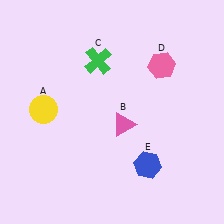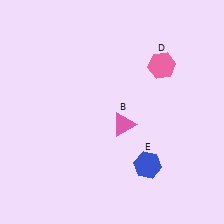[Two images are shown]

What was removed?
The yellow circle (A), the green cross (C) were removed in Image 2.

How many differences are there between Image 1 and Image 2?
There are 2 differences between the two images.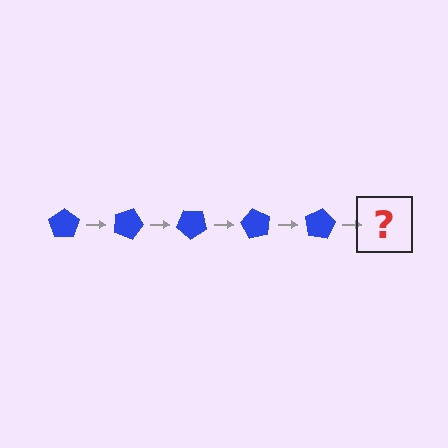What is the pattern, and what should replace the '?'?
The pattern is that the pentagon rotates 20 degrees each step. The '?' should be a blue pentagon rotated 100 degrees.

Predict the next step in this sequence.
The next step is a blue pentagon rotated 100 degrees.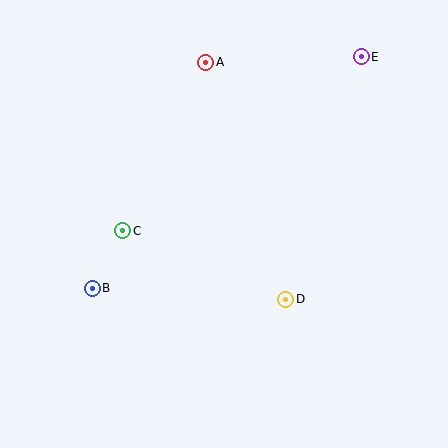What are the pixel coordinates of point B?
Point B is at (92, 288).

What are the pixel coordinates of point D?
Point D is at (286, 299).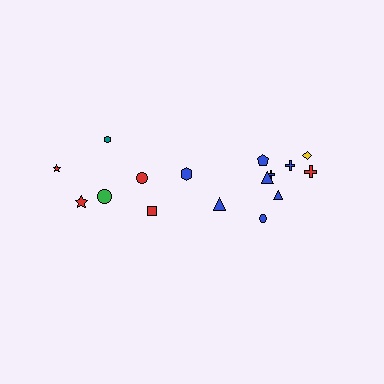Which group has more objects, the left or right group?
The right group.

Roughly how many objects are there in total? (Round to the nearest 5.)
Roughly 15 objects in total.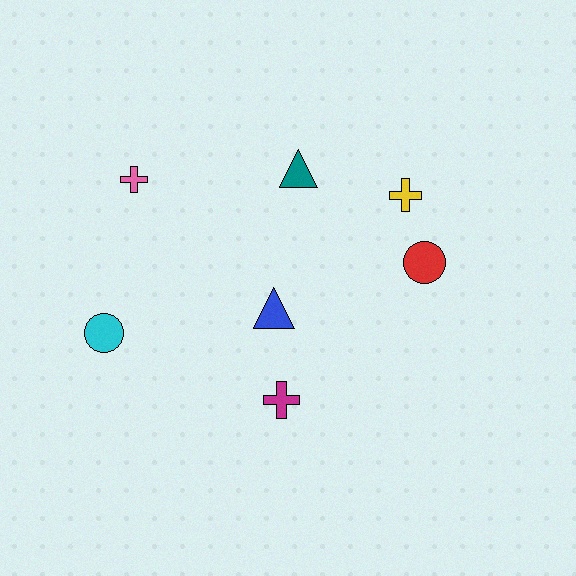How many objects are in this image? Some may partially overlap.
There are 7 objects.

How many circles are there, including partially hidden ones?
There are 2 circles.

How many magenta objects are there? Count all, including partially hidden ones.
There is 1 magenta object.